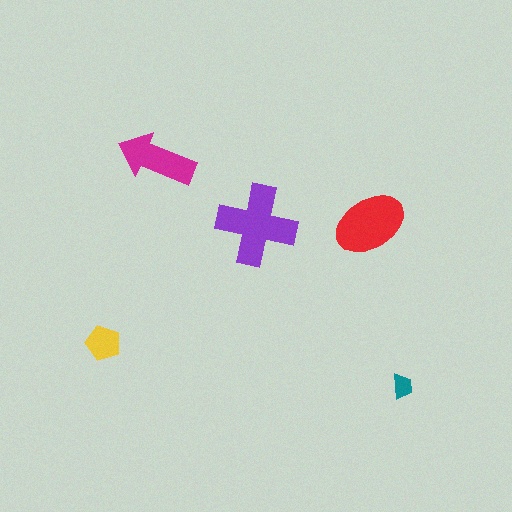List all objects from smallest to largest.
The teal trapezoid, the yellow pentagon, the magenta arrow, the red ellipse, the purple cross.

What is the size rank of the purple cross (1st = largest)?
1st.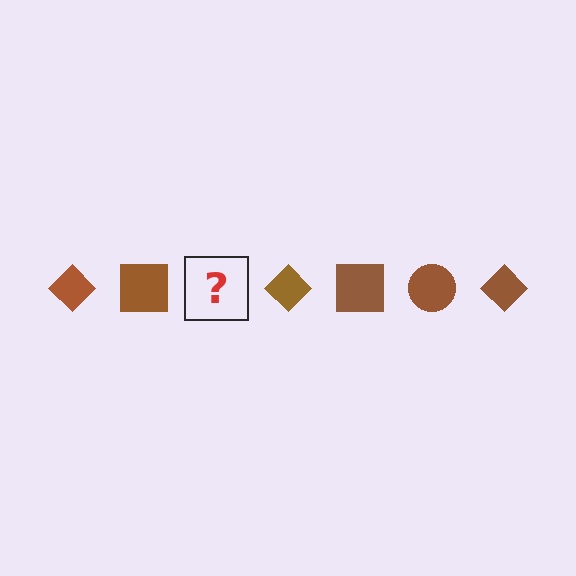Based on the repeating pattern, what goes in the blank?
The blank should be a brown circle.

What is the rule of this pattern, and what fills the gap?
The rule is that the pattern cycles through diamond, square, circle shapes in brown. The gap should be filled with a brown circle.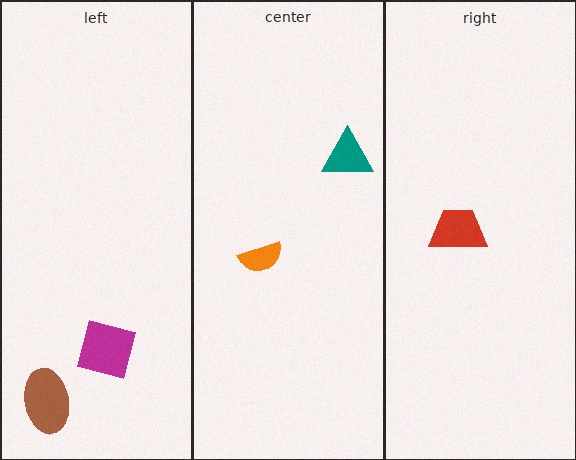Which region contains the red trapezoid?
The right region.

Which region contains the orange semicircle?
The center region.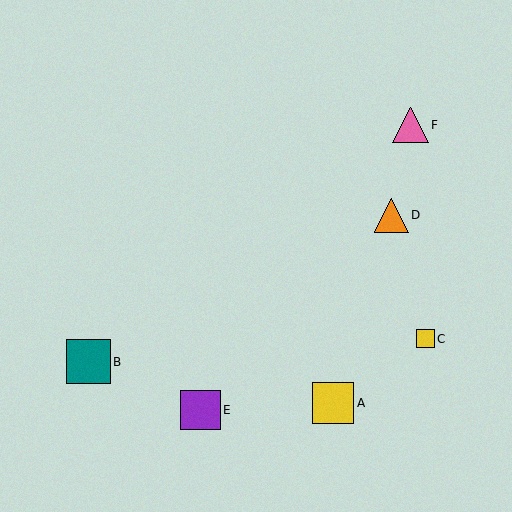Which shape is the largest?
The teal square (labeled B) is the largest.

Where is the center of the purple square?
The center of the purple square is at (200, 410).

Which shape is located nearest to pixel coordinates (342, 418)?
The yellow square (labeled A) at (333, 403) is nearest to that location.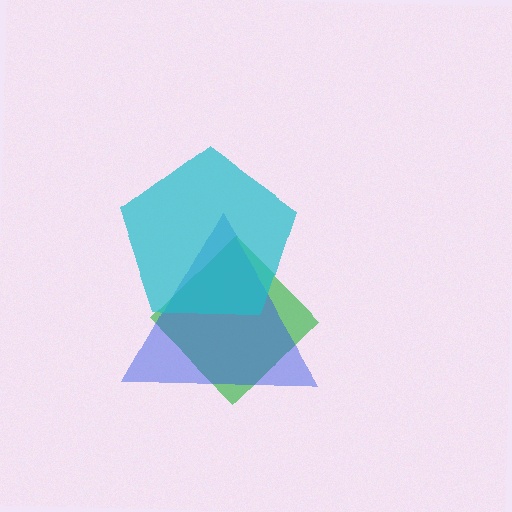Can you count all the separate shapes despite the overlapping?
Yes, there are 3 separate shapes.